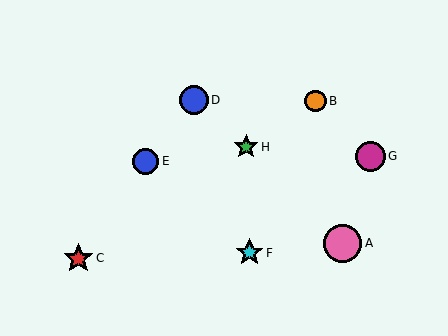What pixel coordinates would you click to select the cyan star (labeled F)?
Click at (249, 253) to select the cyan star F.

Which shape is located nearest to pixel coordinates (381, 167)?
The magenta circle (labeled G) at (370, 156) is nearest to that location.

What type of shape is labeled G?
Shape G is a magenta circle.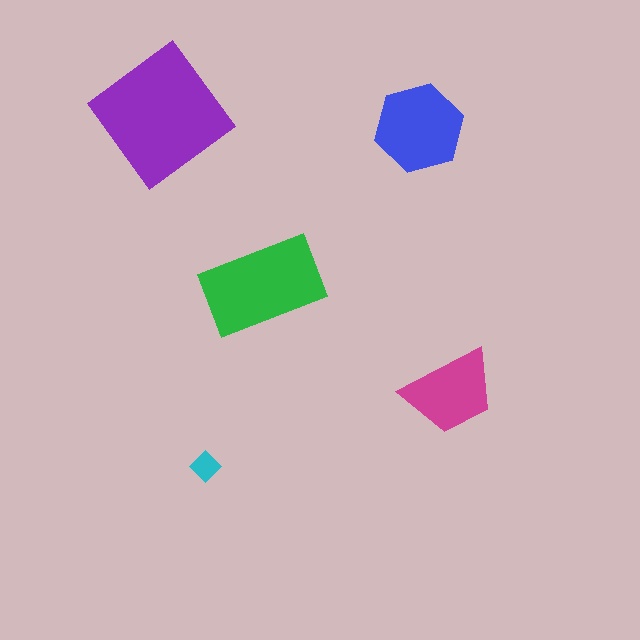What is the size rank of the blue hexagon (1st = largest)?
3rd.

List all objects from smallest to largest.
The cyan diamond, the magenta trapezoid, the blue hexagon, the green rectangle, the purple diamond.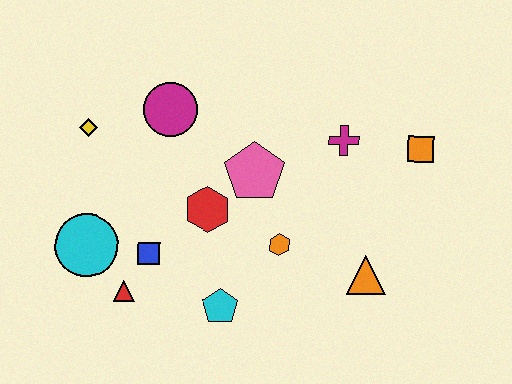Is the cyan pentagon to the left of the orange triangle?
Yes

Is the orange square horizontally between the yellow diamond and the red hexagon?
No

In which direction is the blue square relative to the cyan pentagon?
The blue square is to the left of the cyan pentagon.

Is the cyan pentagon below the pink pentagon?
Yes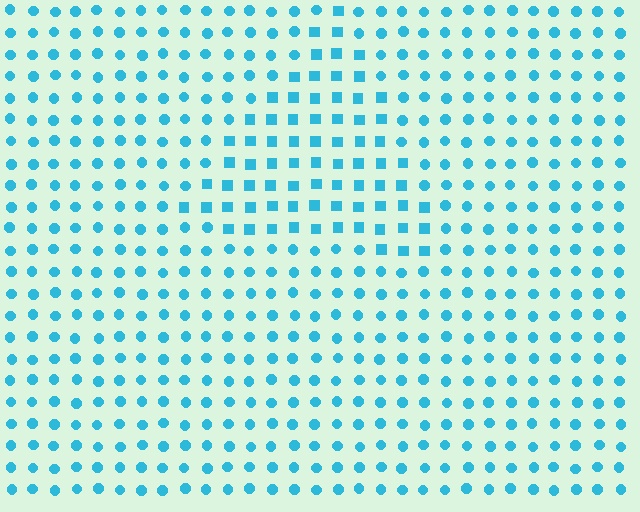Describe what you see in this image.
The image is filled with small cyan elements arranged in a uniform grid. A triangle-shaped region contains squares, while the surrounding area contains circles. The boundary is defined purely by the change in element shape.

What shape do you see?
I see a triangle.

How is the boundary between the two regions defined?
The boundary is defined by a change in element shape: squares inside vs. circles outside. All elements share the same color and spacing.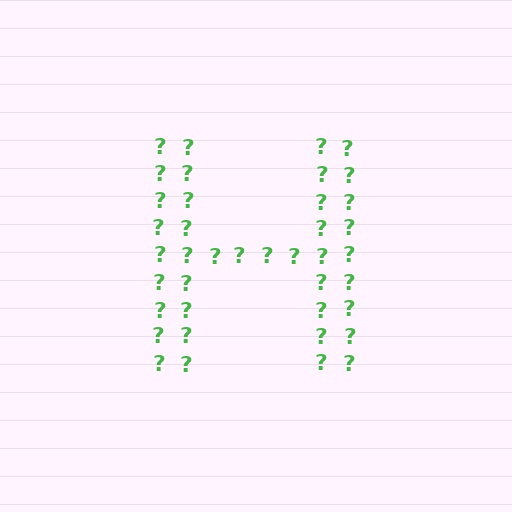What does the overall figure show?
The overall figure shows the letter H.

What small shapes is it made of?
It is made of small question marks.